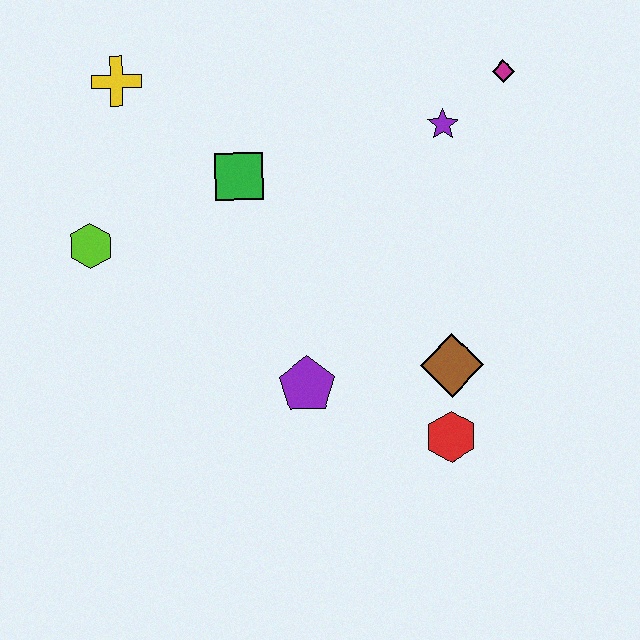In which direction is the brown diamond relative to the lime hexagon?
The brown diamond is to the right of the lime hexagon.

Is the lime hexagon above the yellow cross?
No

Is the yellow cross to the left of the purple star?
Yes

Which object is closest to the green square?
The yellow cross is closest to the green square.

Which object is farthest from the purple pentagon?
The magenta diamond is farthest from the purple pentagon.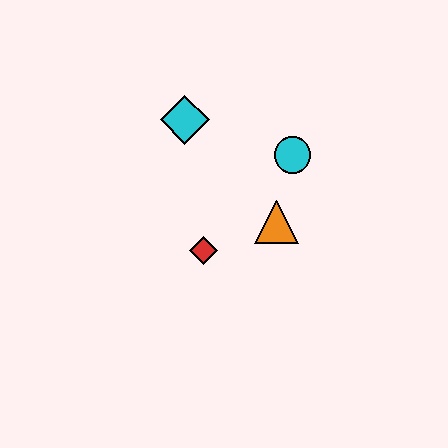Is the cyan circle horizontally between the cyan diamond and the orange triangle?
No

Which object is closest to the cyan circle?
The orange triangle is closest to the cyan circle.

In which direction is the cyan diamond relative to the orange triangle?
The cyan diamond is above the orange triangle.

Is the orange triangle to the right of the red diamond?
Yes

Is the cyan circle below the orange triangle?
No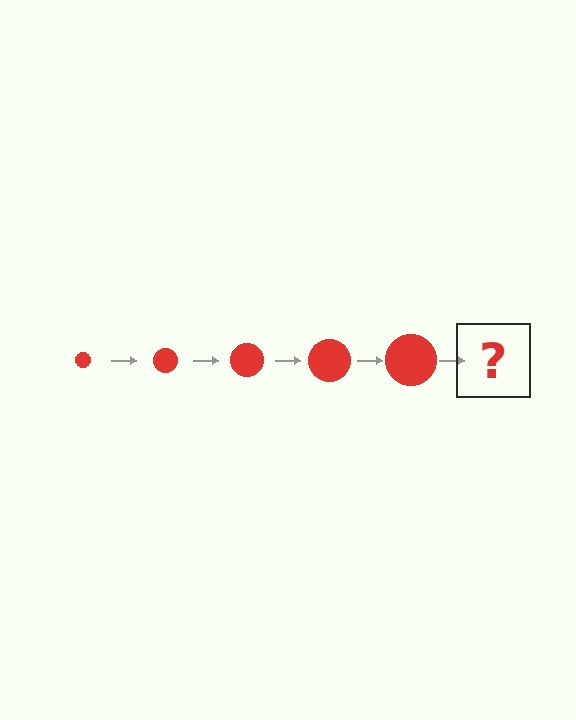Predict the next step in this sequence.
The next step is a red circle, larger than the previous one.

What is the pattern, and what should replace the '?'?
The pattern is that the circle gets progressively larger each step. The '?' should be a red circle, larger than the previous one.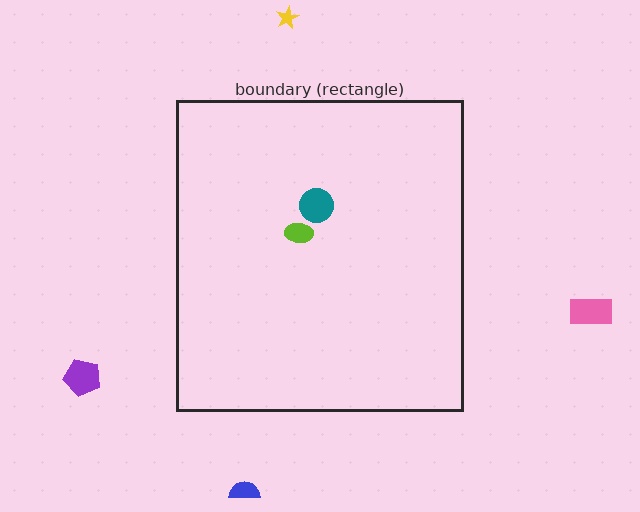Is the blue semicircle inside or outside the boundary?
Outside.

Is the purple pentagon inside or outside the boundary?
Outside.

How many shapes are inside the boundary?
2 inside, 4 outside.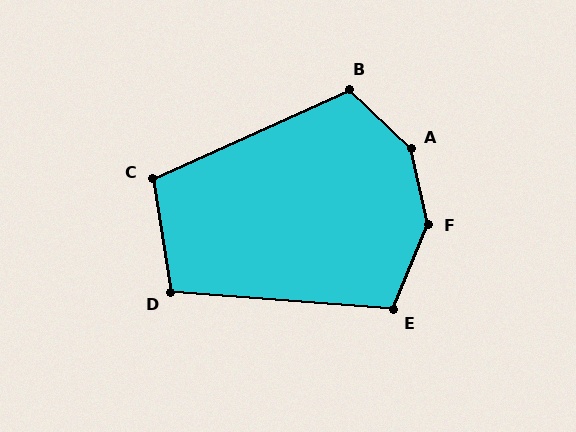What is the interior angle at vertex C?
Approximately 105 degrees (obtuse).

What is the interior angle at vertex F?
Approximately 145 degrees (obtuse).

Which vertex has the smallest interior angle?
D, at approximately 103 degrees.